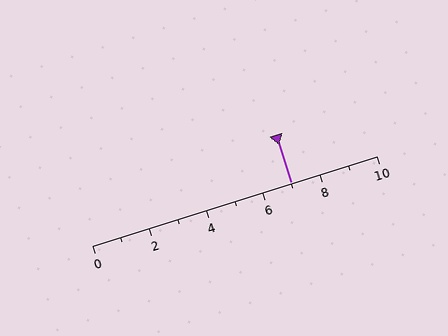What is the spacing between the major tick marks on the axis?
The major ticks are spaced 2 apart.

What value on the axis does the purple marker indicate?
The marker indicates approximately 7.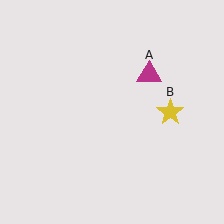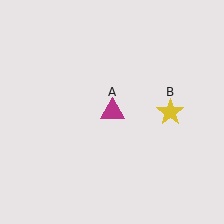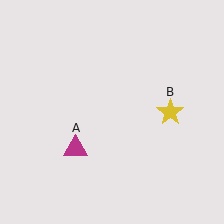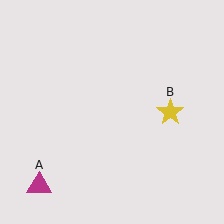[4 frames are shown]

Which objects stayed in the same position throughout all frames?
Yellow star (object B) remained stationary.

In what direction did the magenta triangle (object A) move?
The magenta triangle (object A) moved down and to the left.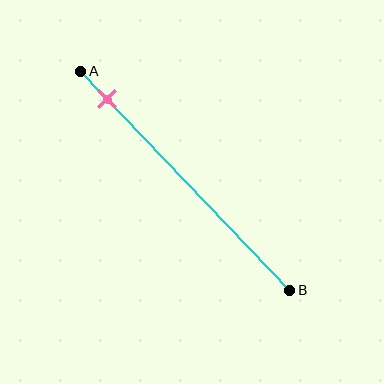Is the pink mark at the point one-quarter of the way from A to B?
No, the mark is at about 15% from A, not at the 25% one-quarter point.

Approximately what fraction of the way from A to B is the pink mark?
The pink mark is approximately 15% of the way from A to B.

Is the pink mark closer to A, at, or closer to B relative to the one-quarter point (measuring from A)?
The pink mark is closer to point A than the one-quarter point of segment AB.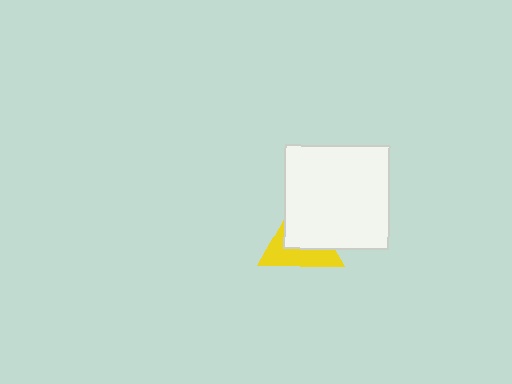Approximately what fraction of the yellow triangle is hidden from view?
Roughly 56% of the yellow triangle is hidden behind the white square.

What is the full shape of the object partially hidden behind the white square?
The partially hidden object is a yellow triangle.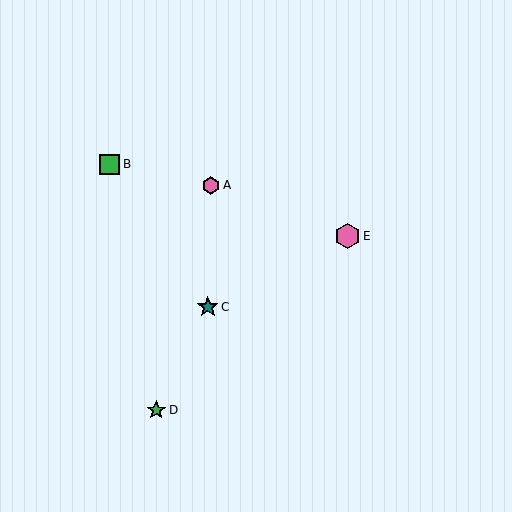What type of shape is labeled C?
Shape C is a teal star.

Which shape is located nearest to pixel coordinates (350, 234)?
The pink hexagon (labeled E) at (347, 236) is nearest to that location.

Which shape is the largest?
The pink hexagon (labeled E) is the largest.